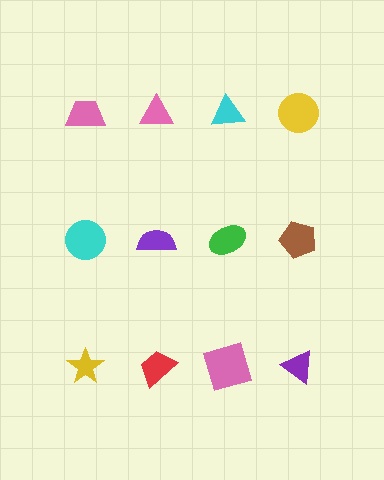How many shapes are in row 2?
4 shapes.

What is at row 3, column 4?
A purple triangle.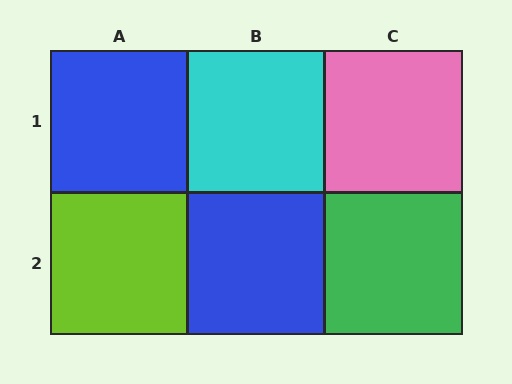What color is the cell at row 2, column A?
Lime.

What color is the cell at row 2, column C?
Green.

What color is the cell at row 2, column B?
Blue.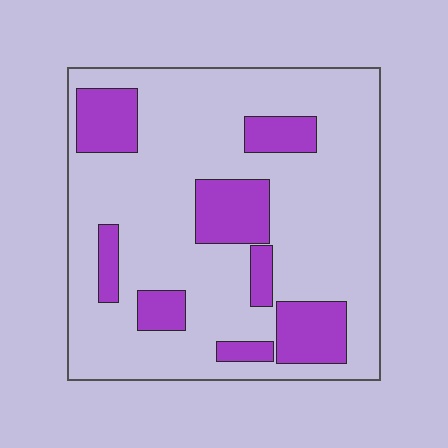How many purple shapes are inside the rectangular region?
8.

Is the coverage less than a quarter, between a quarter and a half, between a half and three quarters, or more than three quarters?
Less than a quarter.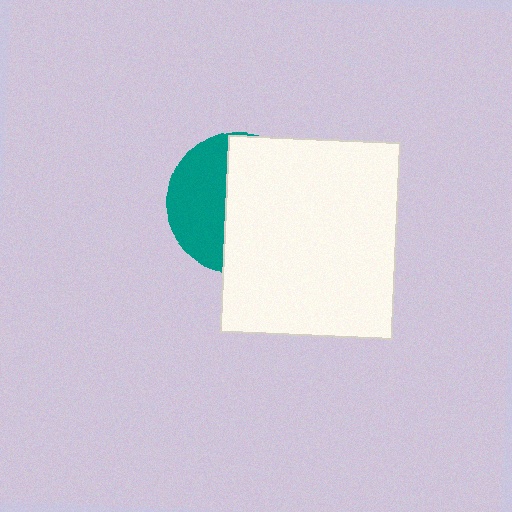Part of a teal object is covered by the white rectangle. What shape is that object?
It is a circle.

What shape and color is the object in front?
The object in front is a white rectangle.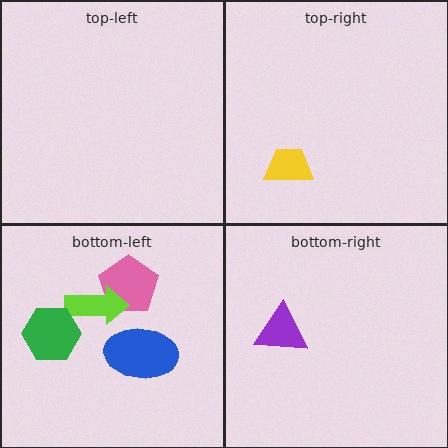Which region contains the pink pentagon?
The bottom-left region.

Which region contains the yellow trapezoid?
The top-right region.